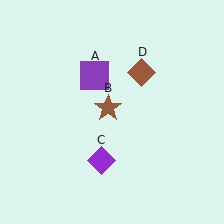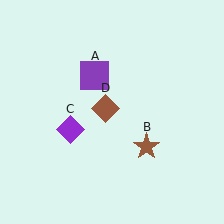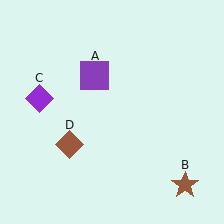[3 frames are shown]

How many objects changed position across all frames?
3 objects changed position: brown star (object B), purple diamond (object C), brown diamond (object D).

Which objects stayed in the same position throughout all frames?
Purple square (object A) remained stationary.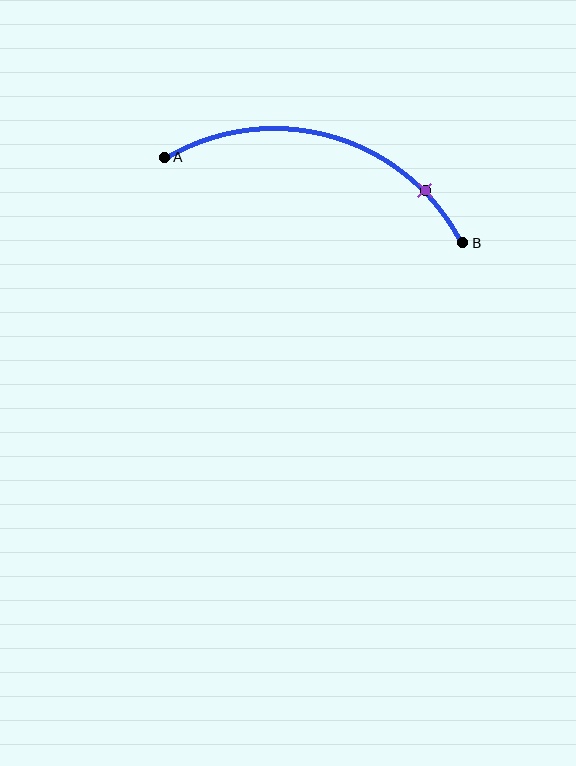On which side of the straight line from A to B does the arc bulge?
The arc bulges above the straight line connecting A and B.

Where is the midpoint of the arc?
The arc midpoint is the point on the curve farthest from the straight line joining A and B. It sits above that line.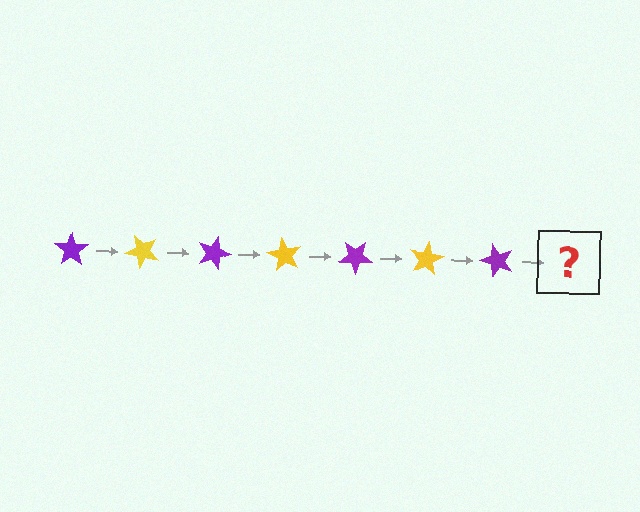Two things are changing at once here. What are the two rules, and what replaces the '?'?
The two rules are that it rotates 45 degrees each step and the color cycles through purple and yellow. The '?' should be a yellow star, rotated 315 degrees from the start.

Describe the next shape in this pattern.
It should be a yellow star, rotated 315 degrees from the start.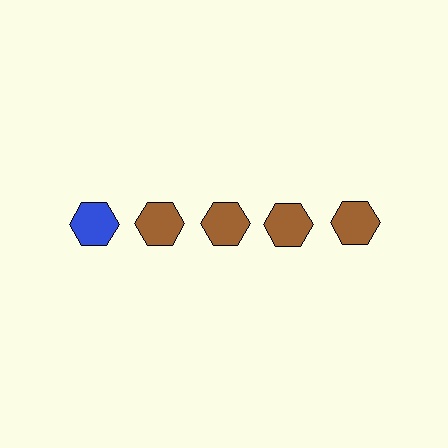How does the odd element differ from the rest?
It has a different color: blue instead of brown.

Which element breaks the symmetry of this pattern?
The blue hexagon in the top row, leftmost column breaks the symmetry. All other shapes are brown hexagons.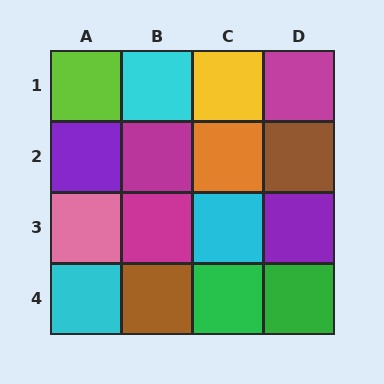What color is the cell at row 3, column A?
Pink.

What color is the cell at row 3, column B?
Magenta.